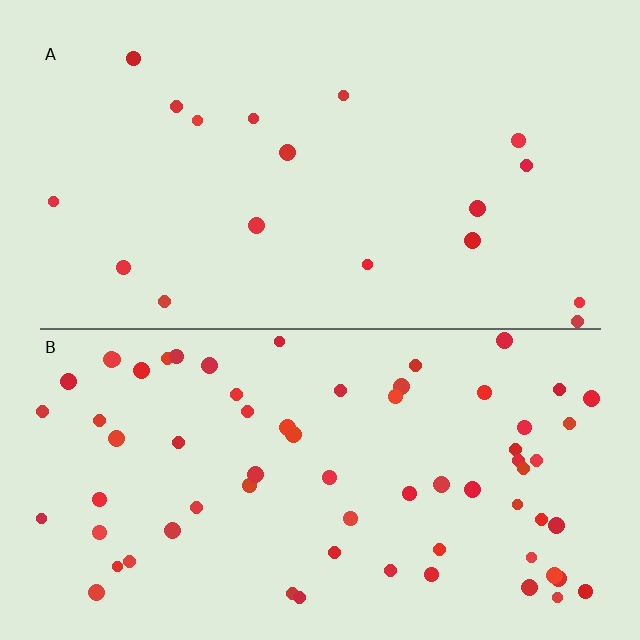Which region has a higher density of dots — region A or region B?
B (the bottom).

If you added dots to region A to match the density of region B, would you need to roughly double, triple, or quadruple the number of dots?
Approximately quadruple.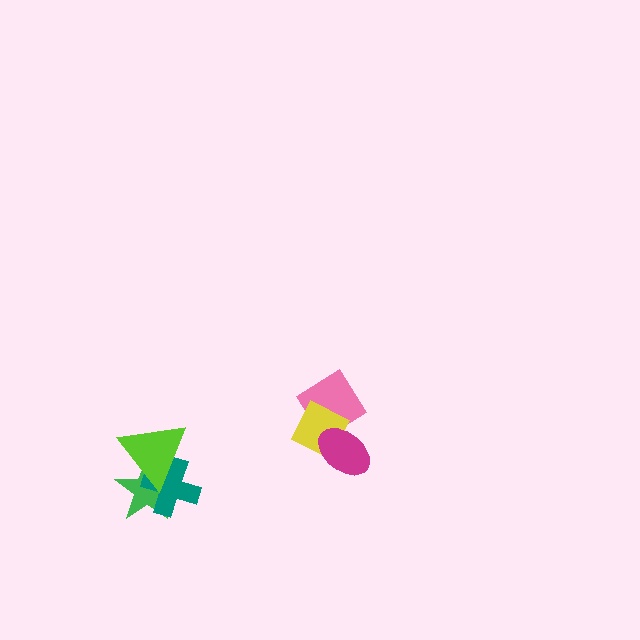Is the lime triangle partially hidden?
No, no other shape covers it.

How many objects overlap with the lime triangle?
2 objects overlap with the lime triangle.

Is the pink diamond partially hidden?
Yes, it is partially covered by another shape.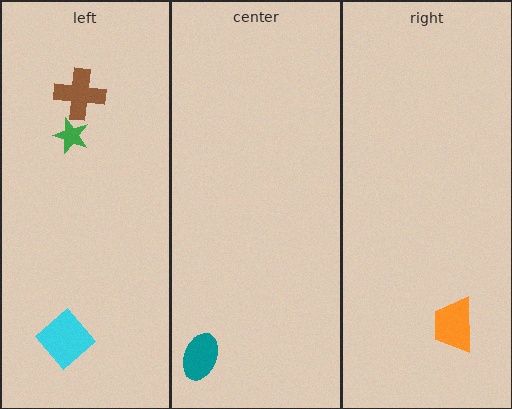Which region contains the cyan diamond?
The left region.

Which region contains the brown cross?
The left region.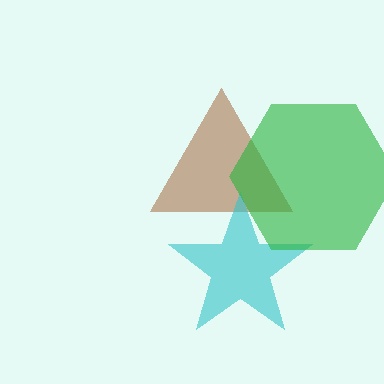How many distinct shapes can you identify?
There are 3 distinct shapes: a brown triangle, a cyan star, a green hexagon.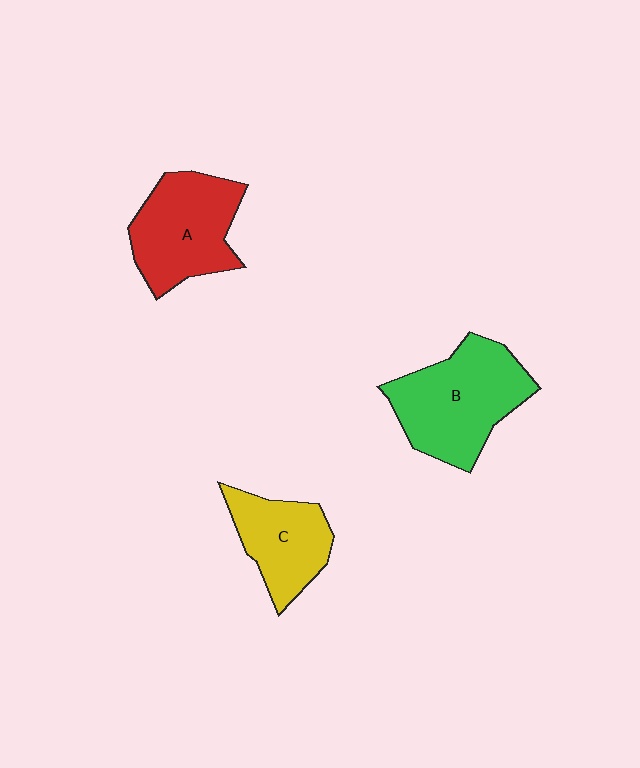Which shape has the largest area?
Shape B (green).